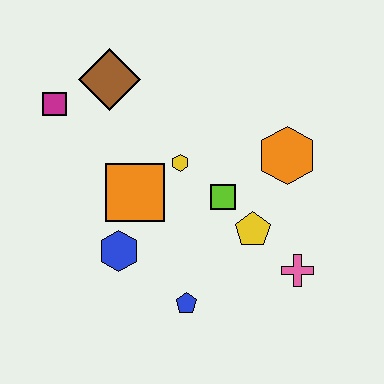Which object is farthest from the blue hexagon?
The orange hexagon is farthest from the blue hexagon.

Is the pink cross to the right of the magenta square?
Yes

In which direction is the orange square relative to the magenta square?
The orange square is below the magenta square.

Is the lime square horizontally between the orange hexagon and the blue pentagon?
Yes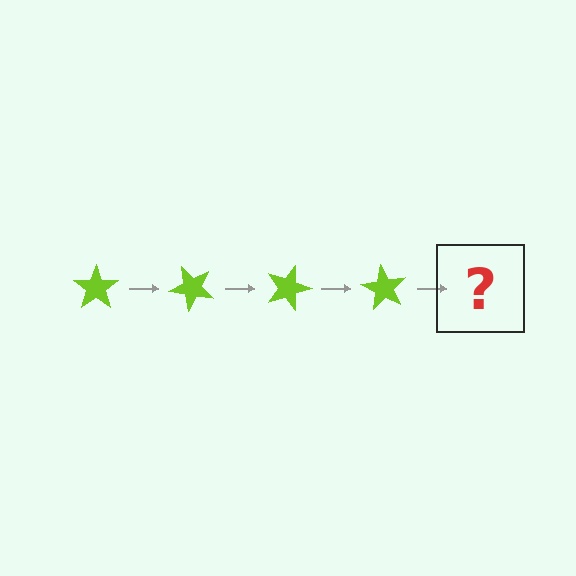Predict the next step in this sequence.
The next step is a lime star rotated 180 degrees.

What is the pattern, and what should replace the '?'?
The pattern is that the star rotates 45 degrees each step. The '?' should be a lime star rotated 180 degrees.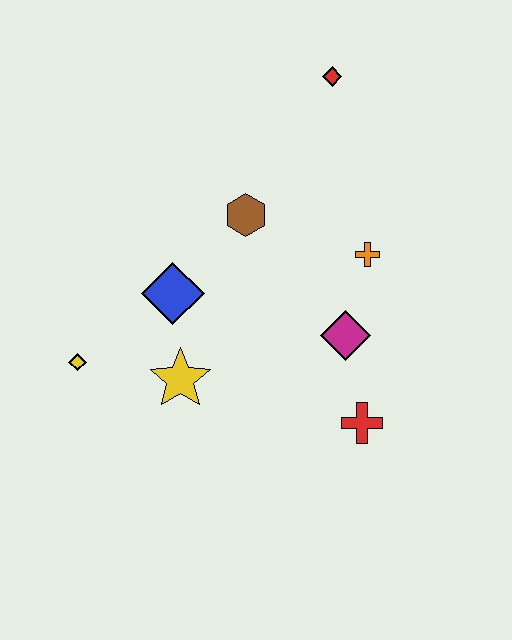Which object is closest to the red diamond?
The brown hexagon is closest to the red diamond.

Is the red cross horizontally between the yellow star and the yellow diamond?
No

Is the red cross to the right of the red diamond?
Yes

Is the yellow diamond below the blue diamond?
Yes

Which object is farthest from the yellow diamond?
The red diamond is farthest from the yellow diamond.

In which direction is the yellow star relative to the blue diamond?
The yellow star is below the blue diamond.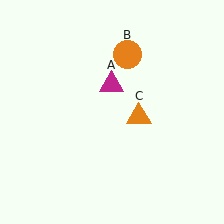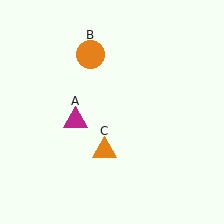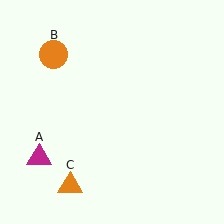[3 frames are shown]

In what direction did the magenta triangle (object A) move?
The magenta triangle (object A) moved down and to the left.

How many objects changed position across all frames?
3 objects changed position: magenta triangle (object A), orange circle (object B), orange triangle (object C).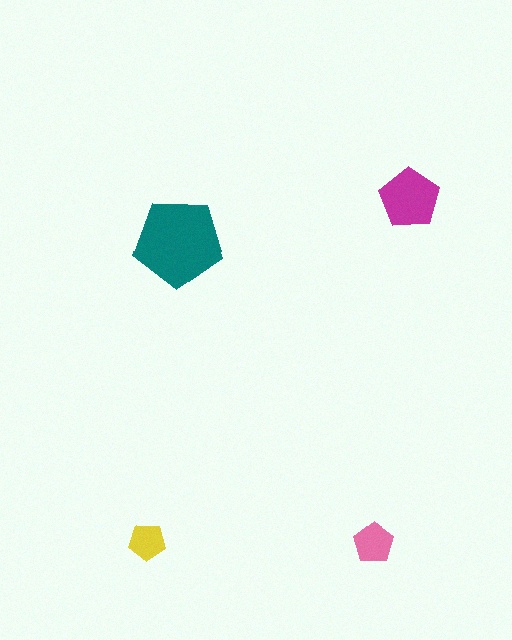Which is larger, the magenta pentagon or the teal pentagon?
The teal one.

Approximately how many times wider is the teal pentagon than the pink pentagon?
About 2 times wider.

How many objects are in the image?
There are 4 objects in the image.